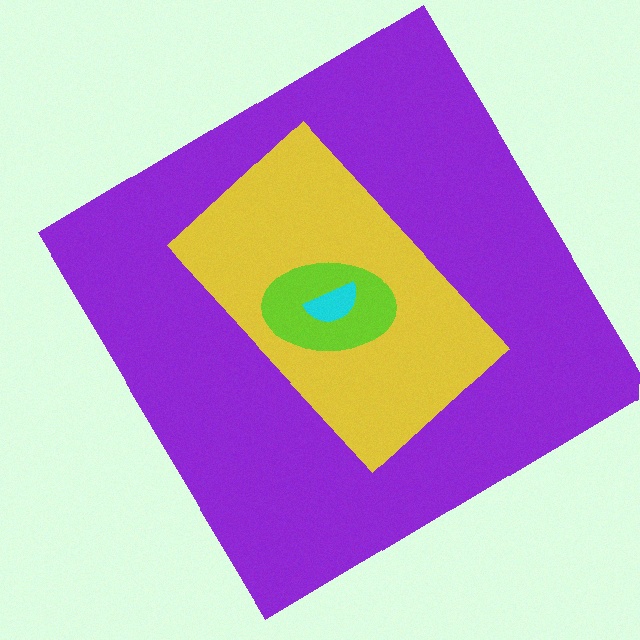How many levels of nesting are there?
4.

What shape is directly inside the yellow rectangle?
The lime ellipse.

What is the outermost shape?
The purple diamond.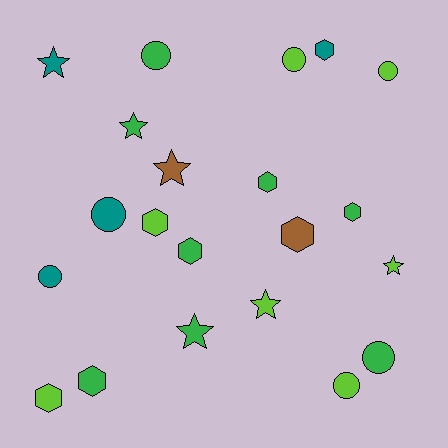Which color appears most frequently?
Green, with 8 objects.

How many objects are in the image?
There are 21 objects.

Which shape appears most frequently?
Hexagon, with 8 objects.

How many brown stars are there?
There is 1 brown star.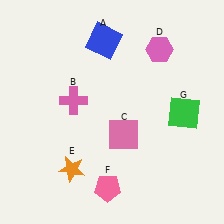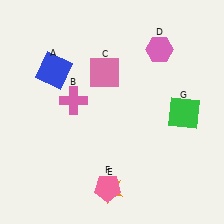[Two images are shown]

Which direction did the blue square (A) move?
The blue square (A) moved left.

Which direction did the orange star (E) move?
The orange star (E) moved right.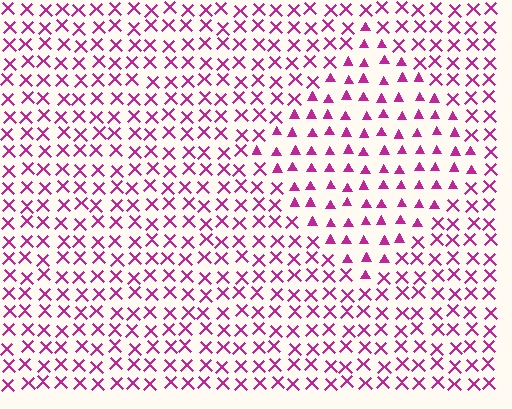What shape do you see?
I see a diamond.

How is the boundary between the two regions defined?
The boundary is defined by a change in element shape: triangles inside vs. X marks outside. All elements share the same color and spacing.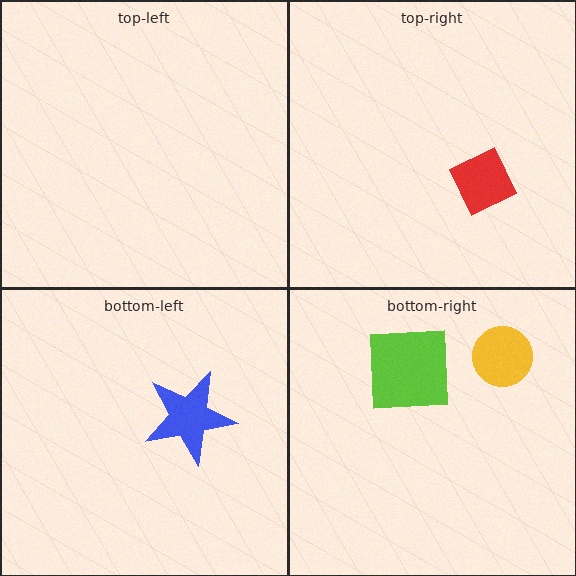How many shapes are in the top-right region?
1.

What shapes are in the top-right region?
The red diamond.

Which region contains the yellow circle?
The bottom-right region.